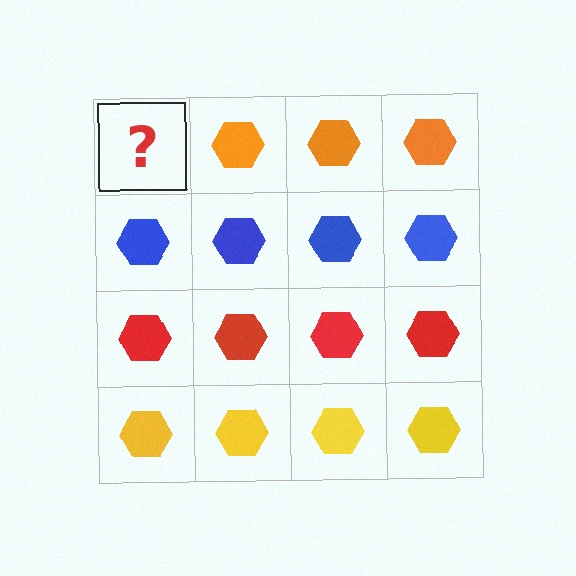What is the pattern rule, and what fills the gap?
The rule is that each row has a consistent color. The gap should be filled with an orange hexagon.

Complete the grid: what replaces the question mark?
The question mark should be replaced with an orange hexagon.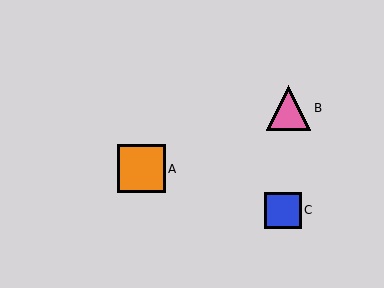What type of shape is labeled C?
Shape C is a blue square.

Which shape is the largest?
The orange square (labeled A) is the largest.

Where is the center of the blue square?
The center of the blue square is at (283, 210).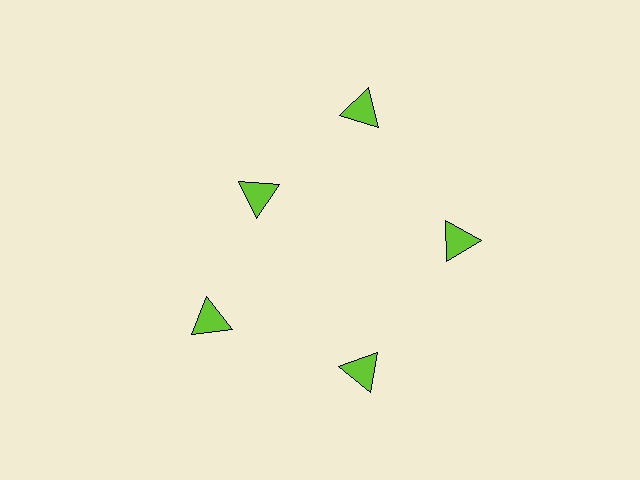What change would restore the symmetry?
The symmetry would be restored by moving it outward, back onto the ring so that all 5 triangles sit at equal angles and equal distance from the center.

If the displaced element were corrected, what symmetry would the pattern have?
It would have 5-fold rotational symmetry — the pattern would map onto itself every 72 degrees.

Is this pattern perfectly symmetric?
No. The 5 lime triangles are arranged in a ring, but one element near the 10 o'clock position is pulled inward toward the center, breaking the 5-fold rotational symmetry.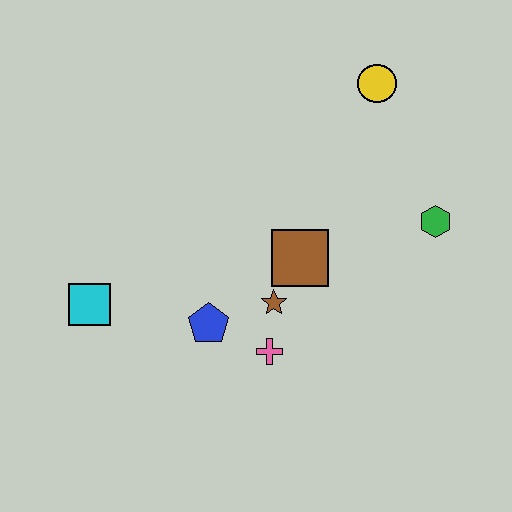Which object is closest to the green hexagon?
The brown square is closest to the green hexagon.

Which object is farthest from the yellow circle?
The cyan square is farthest from the yellow circle.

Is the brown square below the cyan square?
No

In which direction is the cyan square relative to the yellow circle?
The cyan square is to the left of the yellow circle.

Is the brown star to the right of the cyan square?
Yes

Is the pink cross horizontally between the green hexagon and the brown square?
No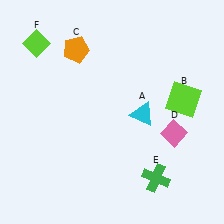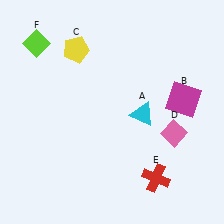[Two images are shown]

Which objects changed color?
B changed from lime to magenta. C changed from orange to yellow. E changed from green to red.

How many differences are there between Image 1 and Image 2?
There are 3 differences between the two images.